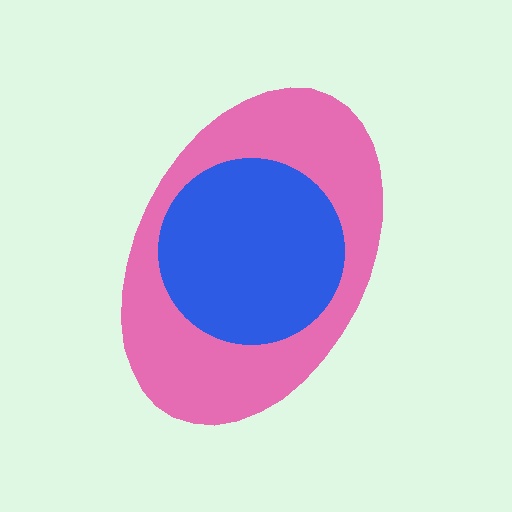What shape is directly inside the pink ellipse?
The blue circle.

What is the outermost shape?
The pink ellipse.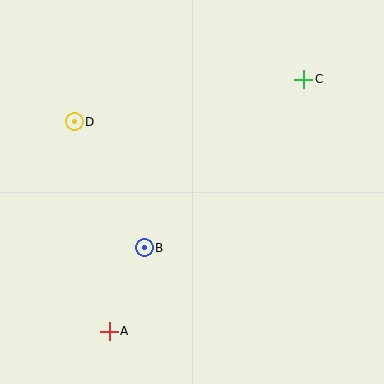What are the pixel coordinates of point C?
Point C is at (304, 79).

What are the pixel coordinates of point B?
Point B is at (144, 248).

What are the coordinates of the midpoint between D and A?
The midpoint between D and A is at (92, 227).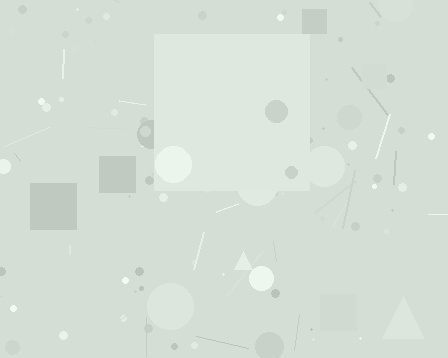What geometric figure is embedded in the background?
A square is embedded in the background.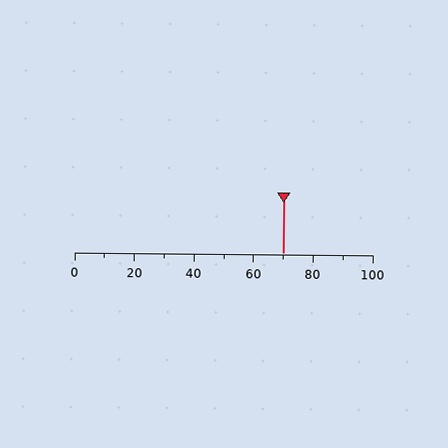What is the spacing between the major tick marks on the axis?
The major ticks are spaced 20 apart.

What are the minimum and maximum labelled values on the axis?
The axis runs from 0 to 100.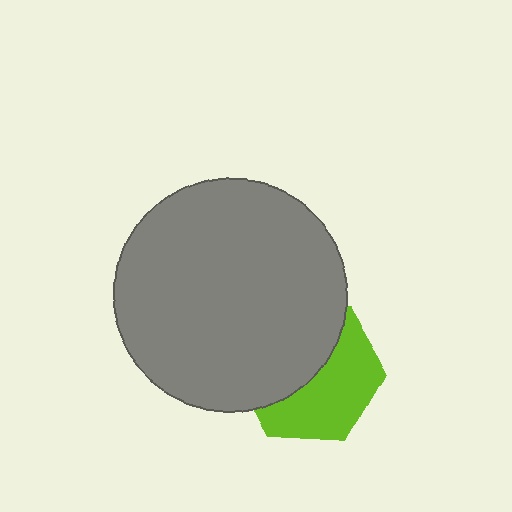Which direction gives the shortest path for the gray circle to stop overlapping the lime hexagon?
Moving toward the upper-left gives the shortest separation.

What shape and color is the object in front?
The object in front is a gray circle.